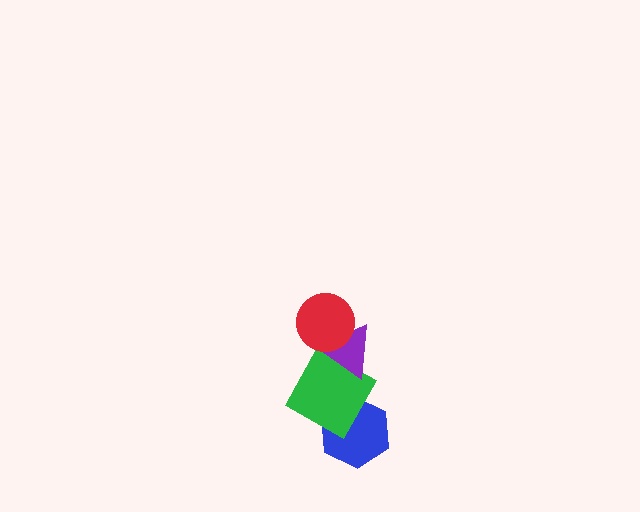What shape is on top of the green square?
The purple triangle is on top of the green square.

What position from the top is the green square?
The green square is 3rd from the top.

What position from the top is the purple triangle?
The purple triangle is 2nd from the top.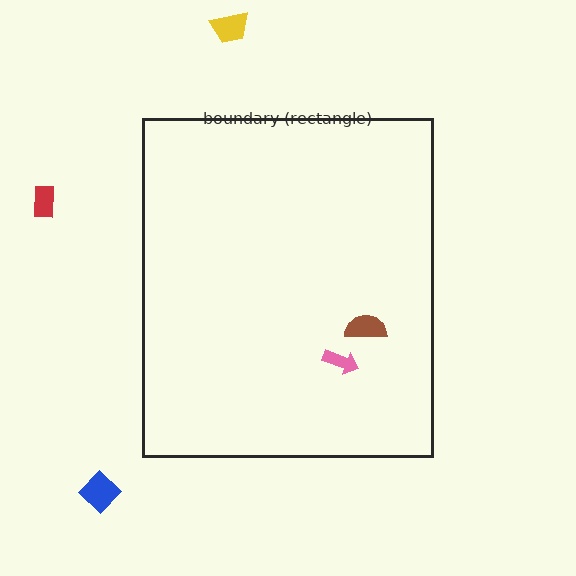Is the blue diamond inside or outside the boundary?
Outside.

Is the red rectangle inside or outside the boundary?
Outside.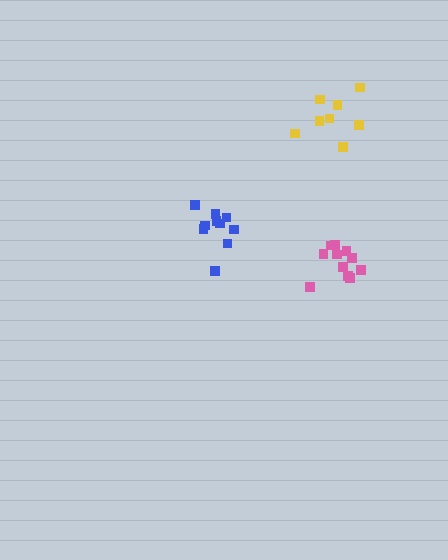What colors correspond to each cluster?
The clusters are colored: blue, pink, yellow.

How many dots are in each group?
Group 1: 10 dots, Group 2: 11 dots, Group 3: 8 dots (29 total).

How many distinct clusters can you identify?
There are 3 distinct clusters.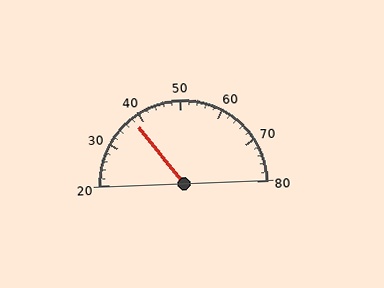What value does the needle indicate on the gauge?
The needle indicates approximately 38.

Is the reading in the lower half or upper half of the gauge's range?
The reading is in the lower half of the range (20 to 80).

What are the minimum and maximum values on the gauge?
The gauge ranges from 20 to 80.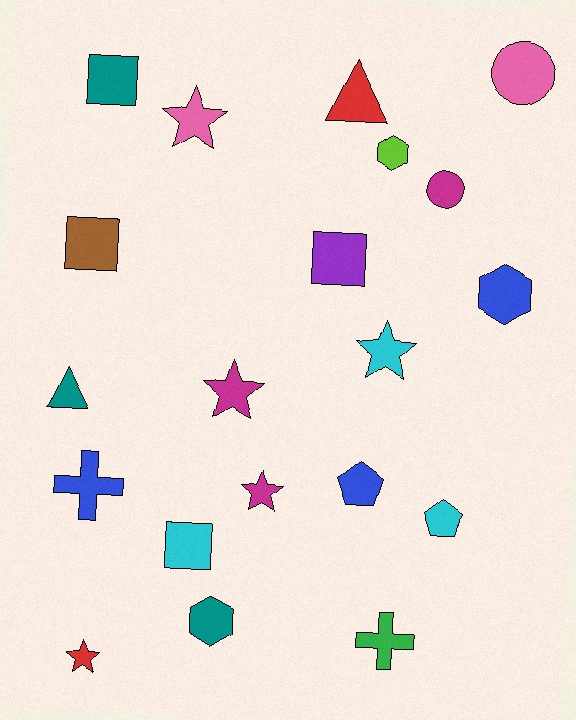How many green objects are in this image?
There is 1 green object.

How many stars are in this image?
There are 5 stars.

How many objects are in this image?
There are 20 objects.